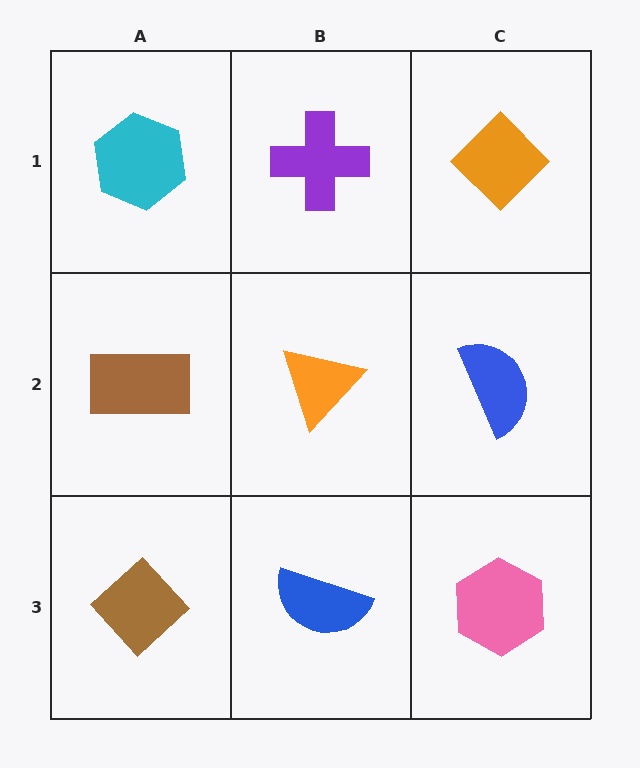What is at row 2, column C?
A blue semicircle.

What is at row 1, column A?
A cyan hexagon.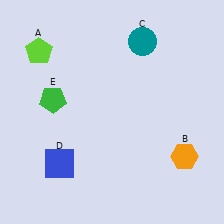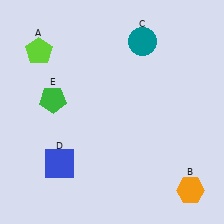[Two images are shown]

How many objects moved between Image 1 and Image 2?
1 object moved between the two images.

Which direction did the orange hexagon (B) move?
The orange hexagon (B) moved down.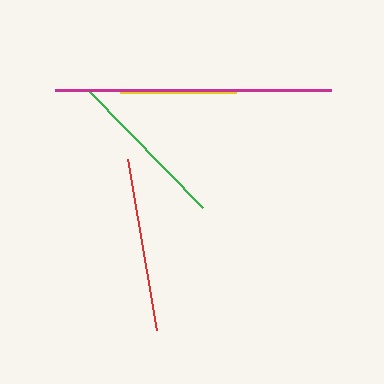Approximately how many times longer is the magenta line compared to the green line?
The magenta line is approximately 1.7 times the length of the green line.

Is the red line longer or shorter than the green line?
The red line is longer than the green line.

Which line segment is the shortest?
The yellow line is the shortest at approximately 116 pixels.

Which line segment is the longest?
The magenta line is the longest at approximately 276 pixels.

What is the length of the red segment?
The red segment is approximately 174 pixels long.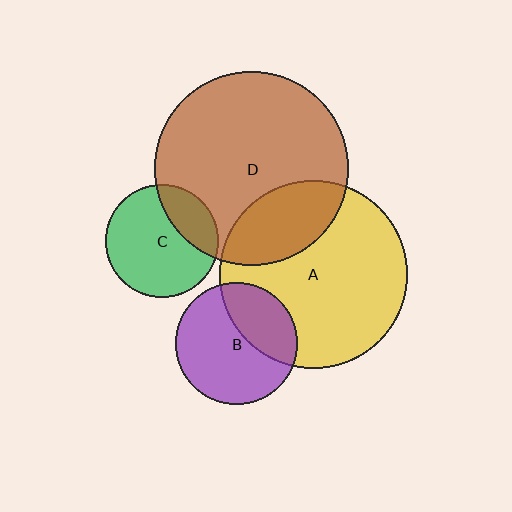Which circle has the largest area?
Circle D (brown).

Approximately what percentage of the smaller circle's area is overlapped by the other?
Approximately 25%.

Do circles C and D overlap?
Yes.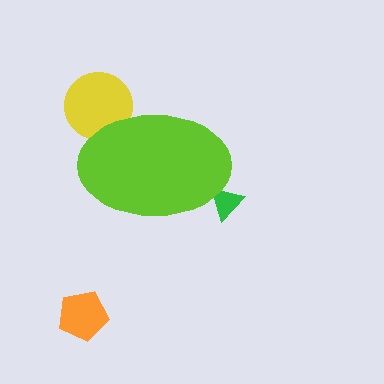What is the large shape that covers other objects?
A lime ellipse.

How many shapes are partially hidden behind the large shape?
2 shapes are partially hidden.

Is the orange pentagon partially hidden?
No, the orange pentagon is fully visible.